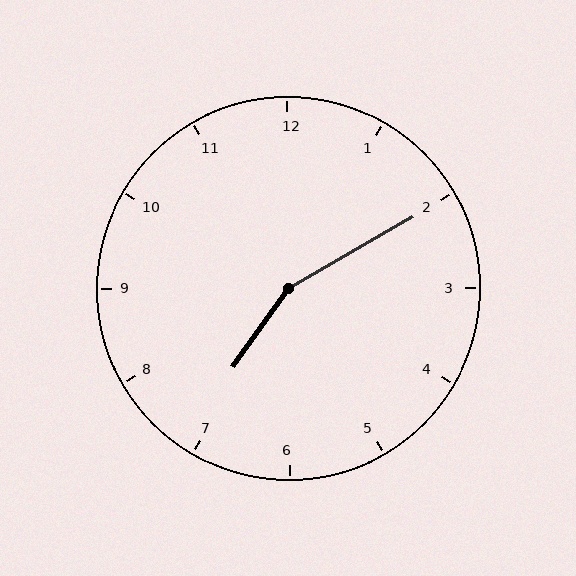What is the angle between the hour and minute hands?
Approximately 155 degrees.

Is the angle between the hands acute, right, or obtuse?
It is obtuse.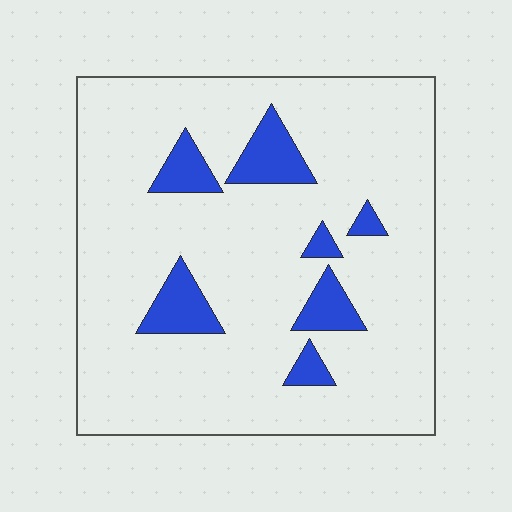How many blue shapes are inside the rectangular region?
7.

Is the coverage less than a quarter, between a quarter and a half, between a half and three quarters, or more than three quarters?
Less than a quarter.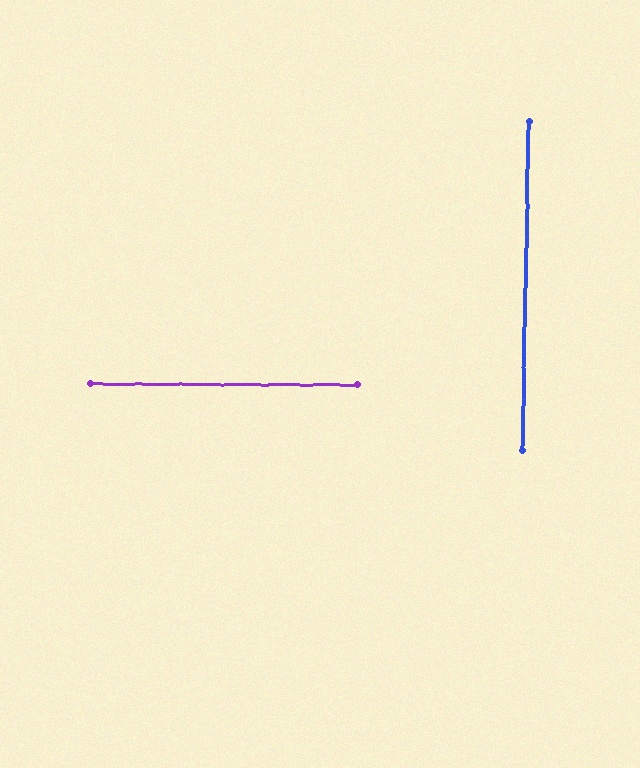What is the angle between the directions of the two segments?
Approximately 89 degrees.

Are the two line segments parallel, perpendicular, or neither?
Perpendicular — they meet at approximately 89°.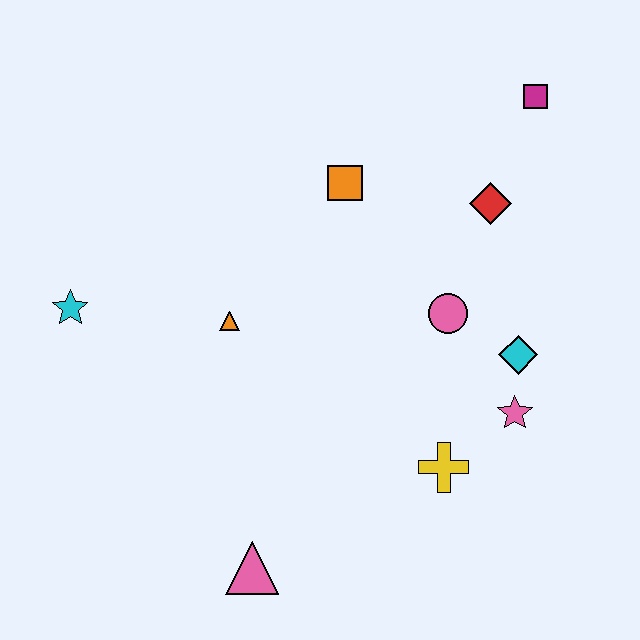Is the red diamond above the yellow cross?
Yes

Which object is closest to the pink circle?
The cyan diamond is closest to the pink circle.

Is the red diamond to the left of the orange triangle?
No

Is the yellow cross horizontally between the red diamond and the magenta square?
No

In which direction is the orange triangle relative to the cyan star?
The orange triangle is to the right of the cyan star.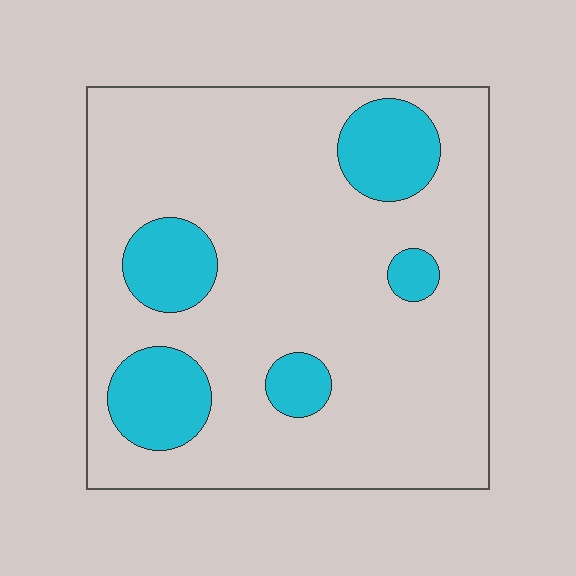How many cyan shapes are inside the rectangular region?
5.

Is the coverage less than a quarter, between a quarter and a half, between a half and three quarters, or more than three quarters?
Less than a quarter.